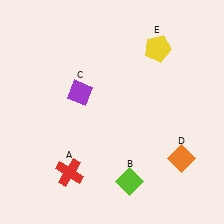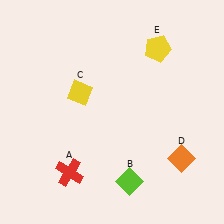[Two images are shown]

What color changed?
The diamond (C) changed from purple in Image 1 to yellow in Image 2.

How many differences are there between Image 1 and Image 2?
There is 1 difference between the two images.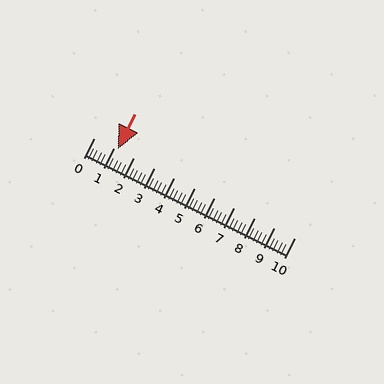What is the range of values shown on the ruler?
The ruler shows values from 0 to 10.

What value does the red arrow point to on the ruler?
The red arrow points to approximately 1.2.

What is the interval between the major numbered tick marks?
The major tick marks are spaced 1 units apart.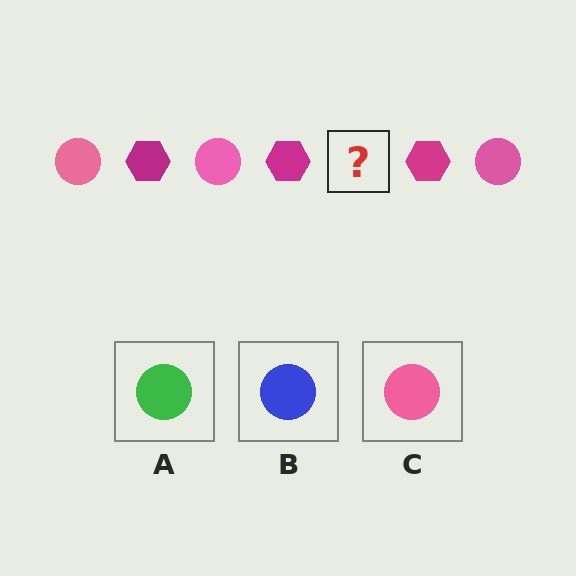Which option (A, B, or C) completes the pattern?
C.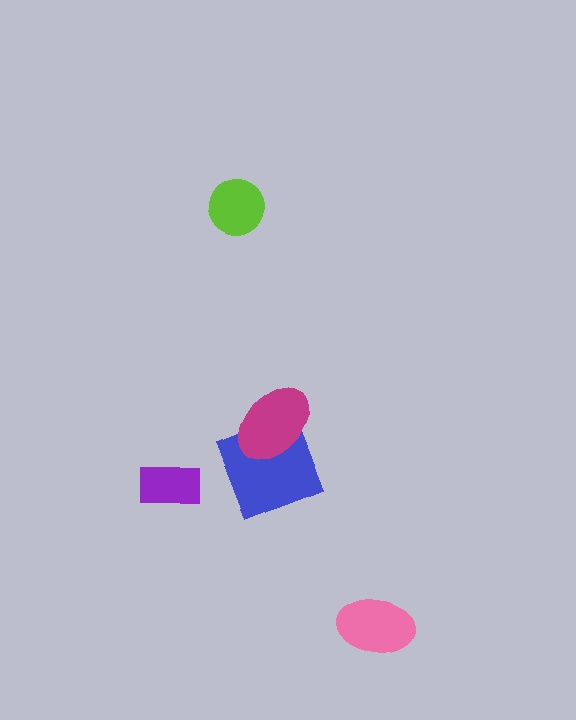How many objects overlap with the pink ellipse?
0 objects overlap with the pink ellipse.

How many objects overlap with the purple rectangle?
0 objects overlap with the purple rectangle.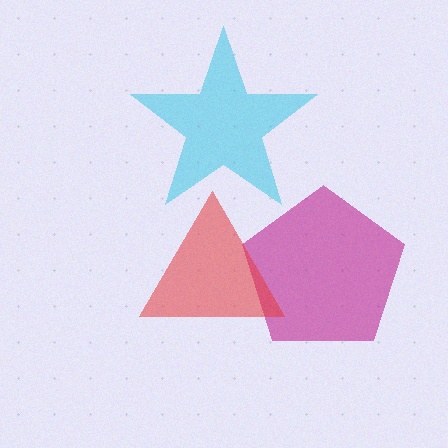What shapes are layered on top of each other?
The layered shapes are: a magenta pentagon, a red triangle, a cyan star.